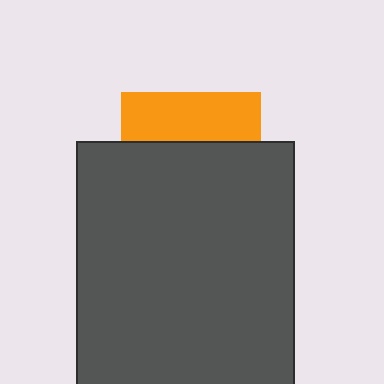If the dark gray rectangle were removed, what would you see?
You would see the complete orange square.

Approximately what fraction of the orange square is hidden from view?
Roughly 64% of the orange square is hidden behind the dark gray rectangle.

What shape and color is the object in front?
The object in front is a dark gray rectangle.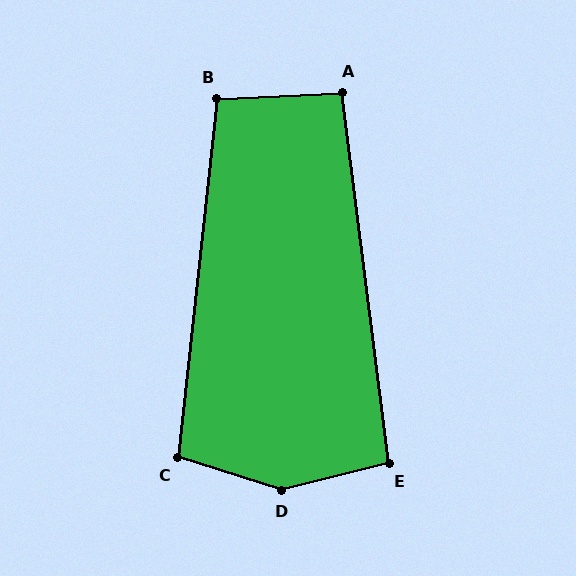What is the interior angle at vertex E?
Approximately 97 degrees (obtuse).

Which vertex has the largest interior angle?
D, at approximately 148 degrees.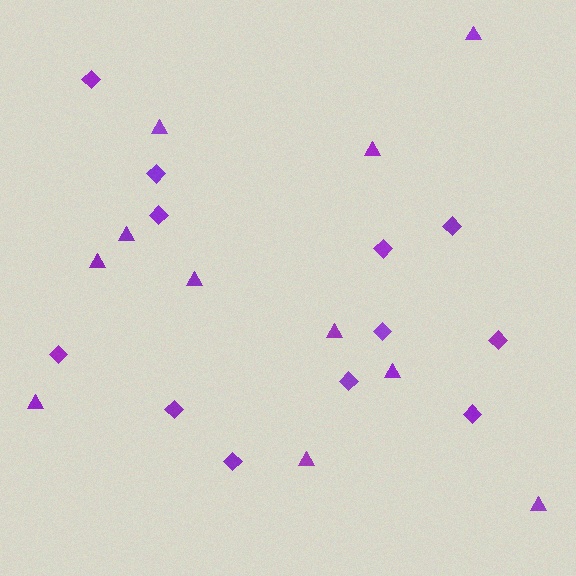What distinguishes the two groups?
There are 2 groups: one group of triangles (11) and one group of diamonds (12).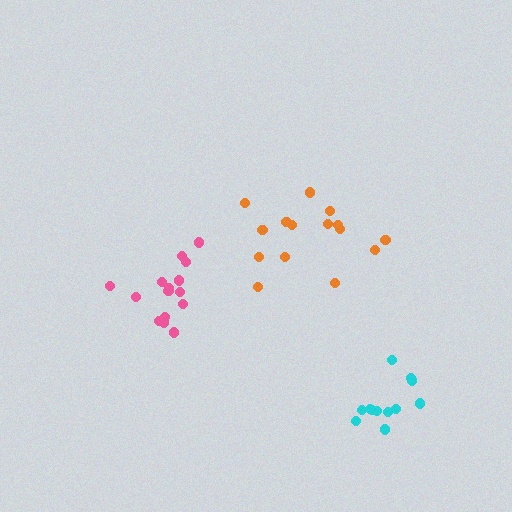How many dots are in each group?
Group 1: 15 dots, Group 2: 12 dots, Group 3: 15 dots (42 total).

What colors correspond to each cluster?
The clusters are colored: orange, cyan, pink.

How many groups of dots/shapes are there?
There are 3 groups.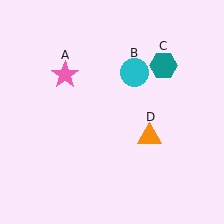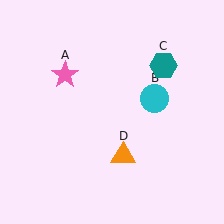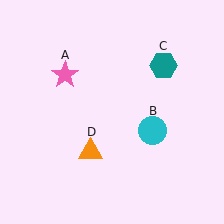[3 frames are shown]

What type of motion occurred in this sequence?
The cyan circle (object B), orange triangle (object D) rotated clockwise around the center of the scene.